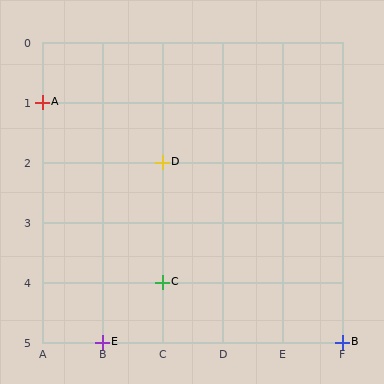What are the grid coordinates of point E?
Point E is at grid coordinates (B, 5).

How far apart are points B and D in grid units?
Points B and D are 3 columns and 3 rows apart (about 4.2 grid units diagonally).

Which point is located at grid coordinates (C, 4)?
Point C is at (C, 4).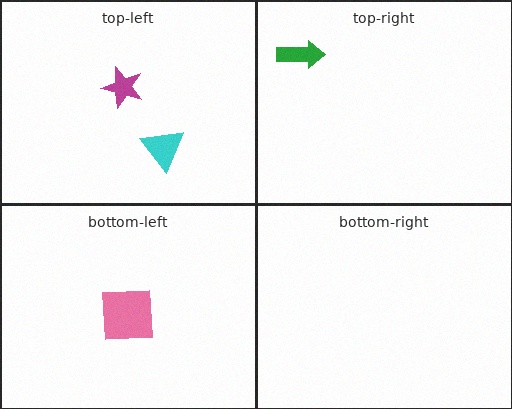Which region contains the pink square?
The bottom-left region.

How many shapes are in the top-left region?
2.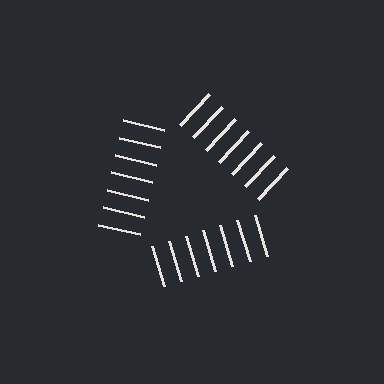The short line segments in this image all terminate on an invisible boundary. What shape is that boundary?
An illusory triangle — the line segments terminate on its edges but no continuous stroke is drawn.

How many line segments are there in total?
21 — 7 along each of the 3 edges.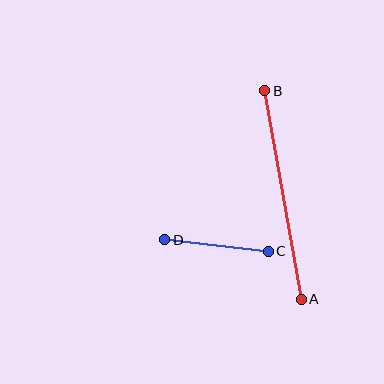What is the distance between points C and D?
The distance is approximately 104 pixels.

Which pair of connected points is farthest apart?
Points A and B are farthest apart.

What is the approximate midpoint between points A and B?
The midpoint is at approximately (283, 195) pixels.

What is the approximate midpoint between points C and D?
The midpoint is at approximately (217, 246) pixels.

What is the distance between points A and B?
The distance is approximately 211 pixels.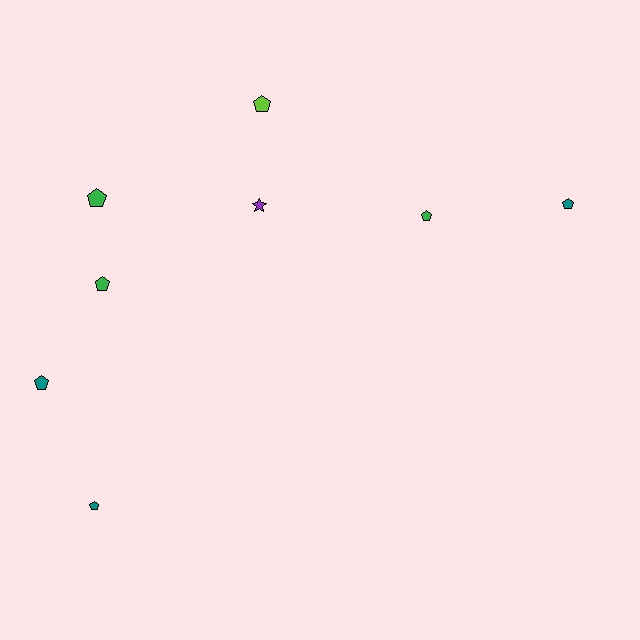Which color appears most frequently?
Green, with 3 objects.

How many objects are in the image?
There are 8 objects.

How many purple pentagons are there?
There are no purple pentagons.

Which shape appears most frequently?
Pentagon, with 7 objects.